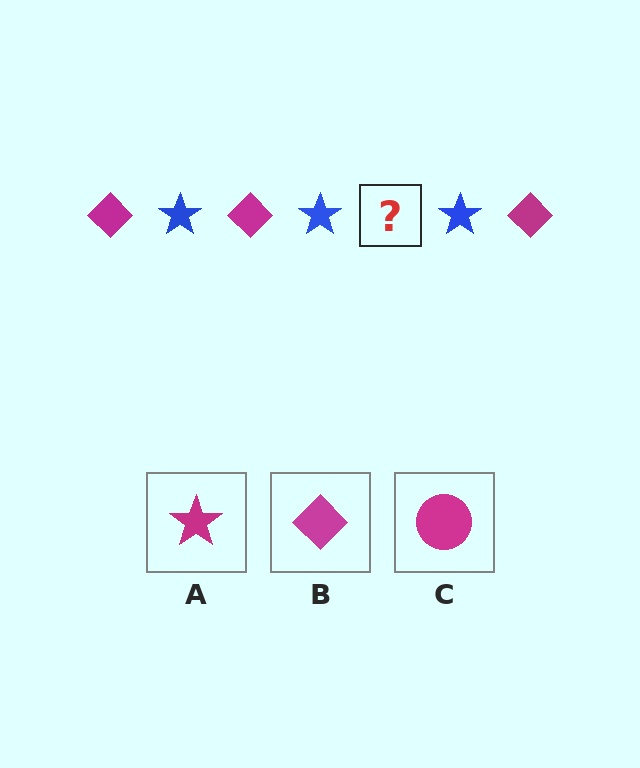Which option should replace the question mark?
Option B.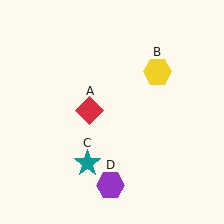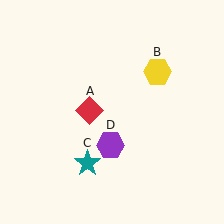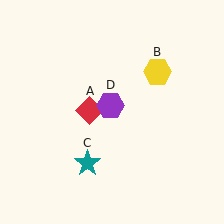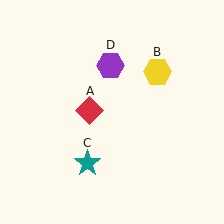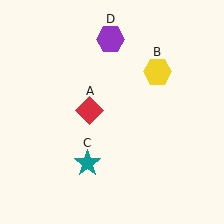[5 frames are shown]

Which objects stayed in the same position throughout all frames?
Red diamond (object A) and yellow hexagon (object B) and teal star (object C) remained stationary.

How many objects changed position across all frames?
1 object changed position: purple hexagon (object D).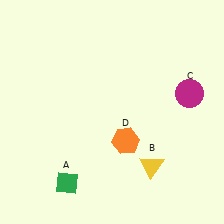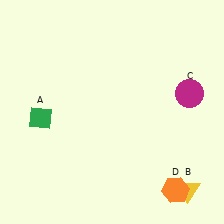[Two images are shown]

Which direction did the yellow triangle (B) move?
The yellow triangle (B) moved right.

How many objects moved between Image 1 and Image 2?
3 objects moved between the two images.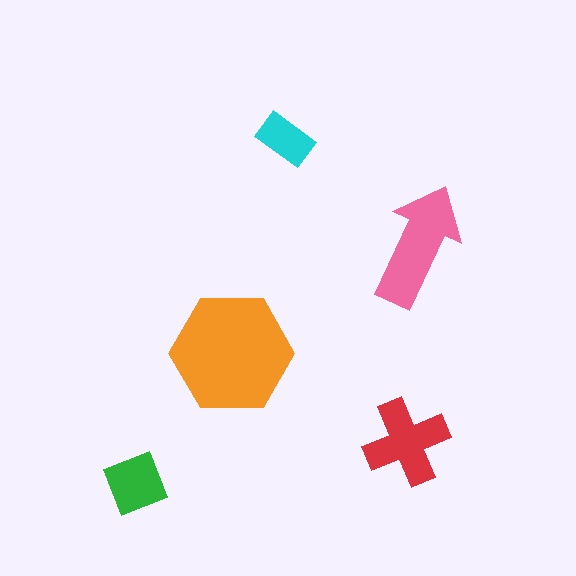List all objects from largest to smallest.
The orange hexagon, the pink arrow, the red cross, the green diamond, the cyan rectangle.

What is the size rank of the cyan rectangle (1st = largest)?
5th.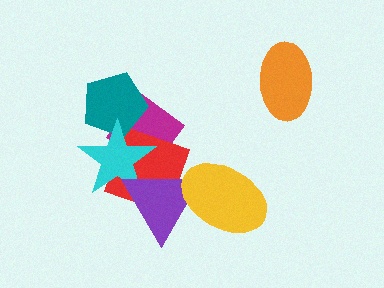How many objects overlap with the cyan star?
4 objects overlap with the cyan star.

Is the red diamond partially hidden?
Yes, it is partially covered by another shape.